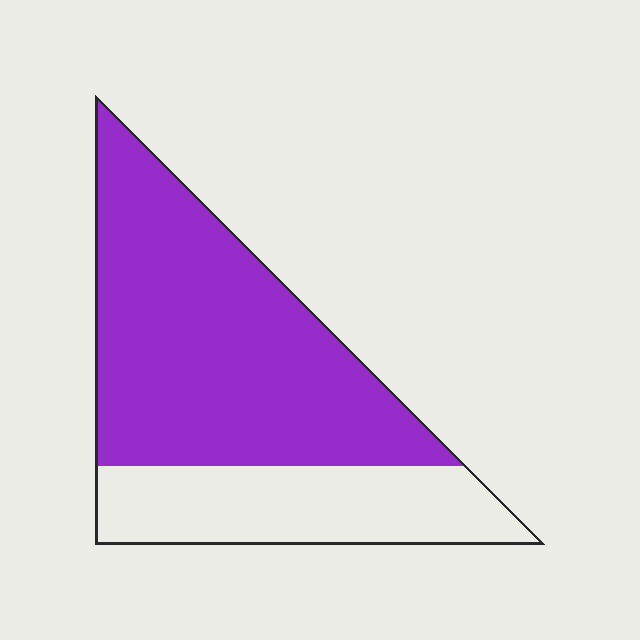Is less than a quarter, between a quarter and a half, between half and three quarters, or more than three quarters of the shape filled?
Between half and three quarters.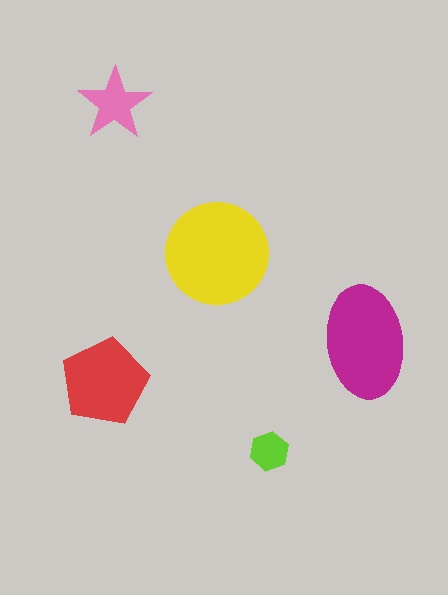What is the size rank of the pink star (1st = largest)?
4th.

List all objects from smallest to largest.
The lime hexagon, the pink star, the red pentagon, the magenta ellipse, the yellow circle.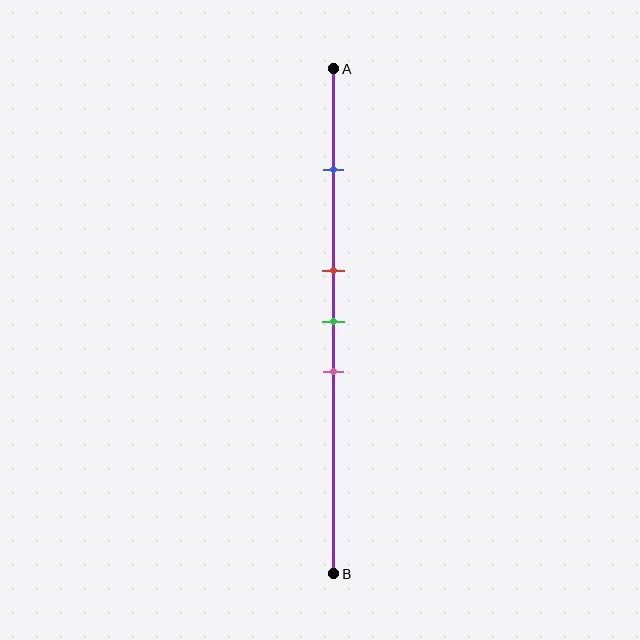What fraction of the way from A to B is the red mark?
The red mark is approximately 40% (0.4) of the way from A to B.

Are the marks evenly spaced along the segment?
No, the marks are not evenly spaced.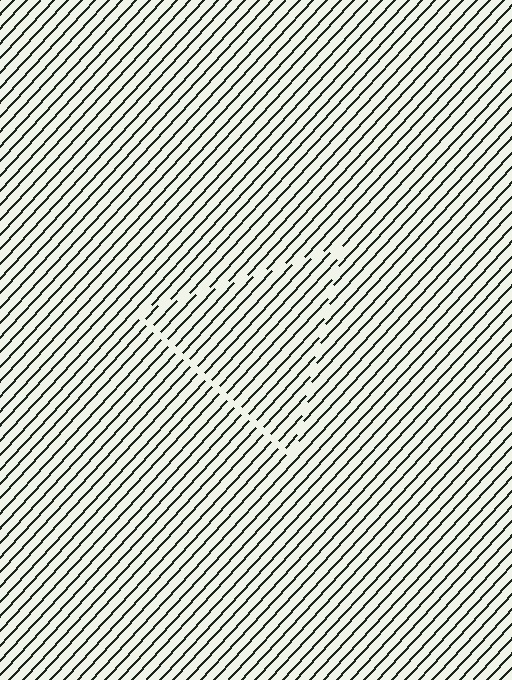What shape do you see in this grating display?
An illusory triangle. The interior of the shape contains the same grating, shifted by half a period — the contour is defined by the phase discontinuity where line-ends from the inner and outer gratings abut.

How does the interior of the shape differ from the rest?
The interior of the shape contains the same grating, shifted by half a period — the contour is defined by the phase discontinuity where line-ends from the inner and outer gratings abut.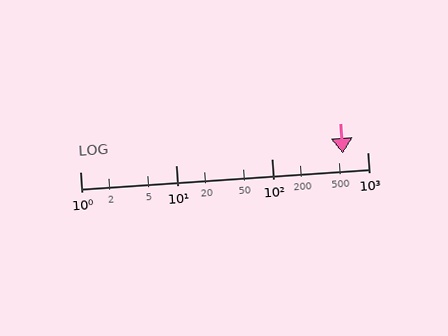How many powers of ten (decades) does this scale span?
The scale spans 3 decades, from 1 to 1000.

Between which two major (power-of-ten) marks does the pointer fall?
The pointer is between 100 and 1000.